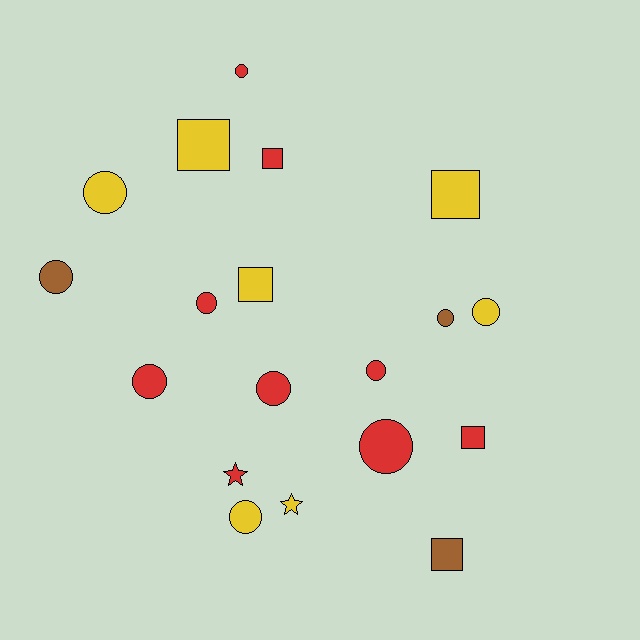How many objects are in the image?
There are 19 objects.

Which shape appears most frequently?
Circle, with 11 objects.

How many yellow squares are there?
There are 3 yellow squares.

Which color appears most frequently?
Red, with 9 objects.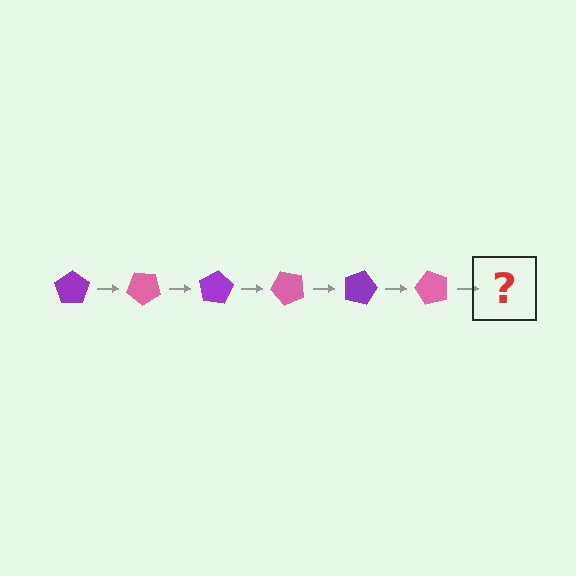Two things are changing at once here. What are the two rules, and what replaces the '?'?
The two rules are that it rotates 40 degrees each step and the color cycles through purple and pink. The '?' should be a purple pentagon, rotated 240 degrees from the start.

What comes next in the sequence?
The next element should be a purple pentagon, rotated 240 degrees from the start.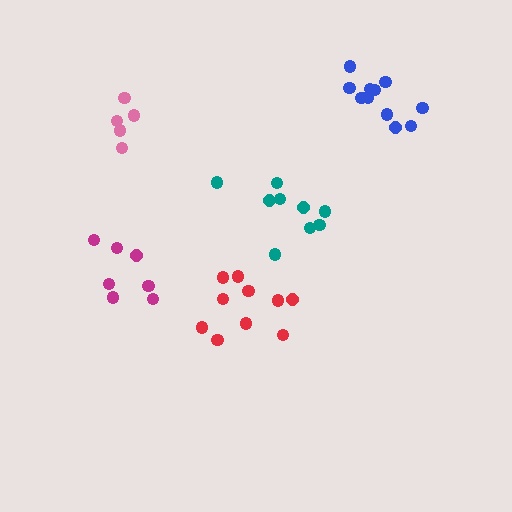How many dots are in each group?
Group 1: 9 dots, Group 2: 10 dots, Group 3: 11 dots, Group 4: 5 dots, Group 5: 7 dots (42 total).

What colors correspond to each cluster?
The clusters are colored: teal, red, blue, pink, magenta.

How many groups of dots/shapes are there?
There are 5 groups.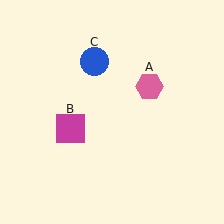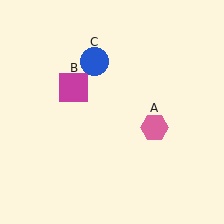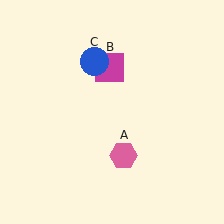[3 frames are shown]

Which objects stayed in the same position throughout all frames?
Blue circle (object C) remained stationary.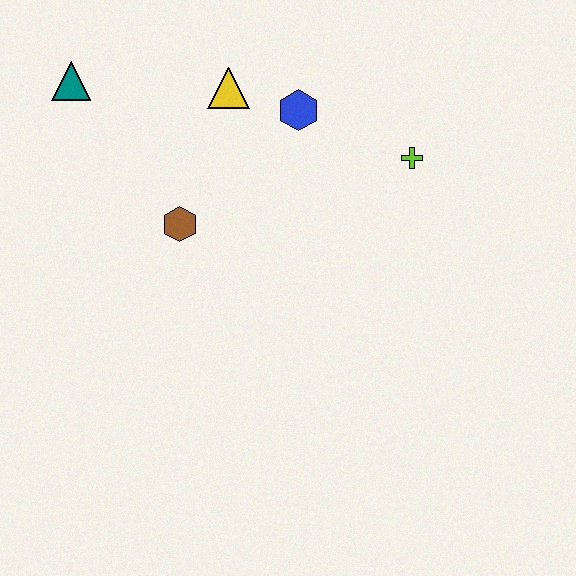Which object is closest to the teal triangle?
The yellow triangle is closest to the teal triangle.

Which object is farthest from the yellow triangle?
The lime cross is farthest from the yellow triangle.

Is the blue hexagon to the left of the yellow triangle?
No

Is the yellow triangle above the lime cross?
Yes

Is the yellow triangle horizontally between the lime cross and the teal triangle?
Yes